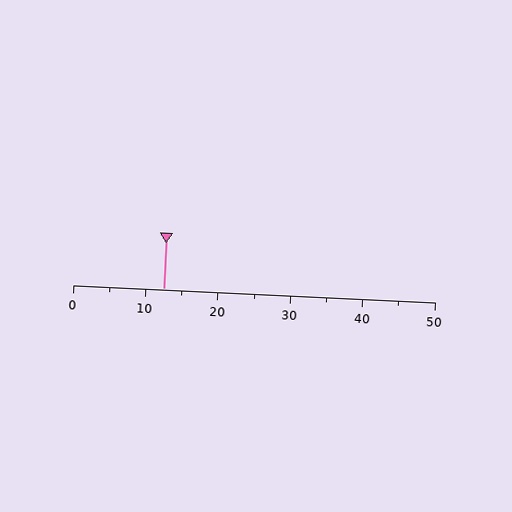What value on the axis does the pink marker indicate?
The marker indicates approximately 12.5.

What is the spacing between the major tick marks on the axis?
The major ticks are spaced 10 apart.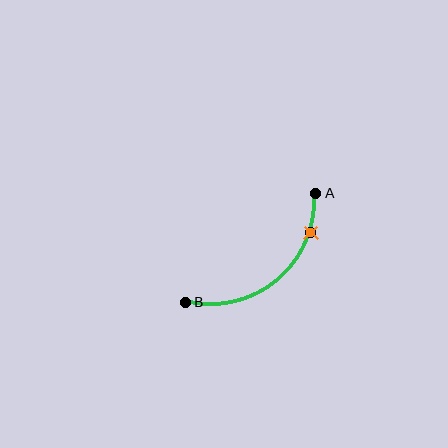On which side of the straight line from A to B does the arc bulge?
The arc bulges below and to the right of the straight line connecting A and B.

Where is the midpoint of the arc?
The arc midpoint is the point on the curve farthest from the straight line joining A and B. It sits below and to the right of that line.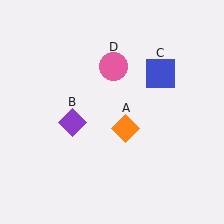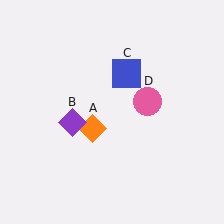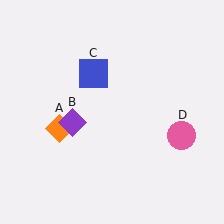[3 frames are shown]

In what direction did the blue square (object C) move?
The blue square (object C) moved left.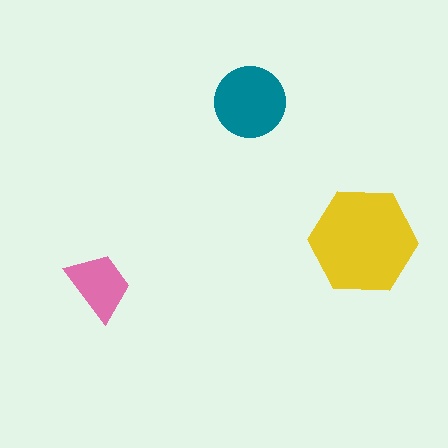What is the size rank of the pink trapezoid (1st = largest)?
3rd.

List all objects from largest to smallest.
The yellow hexagon, the teal circle, the pink trapezoid.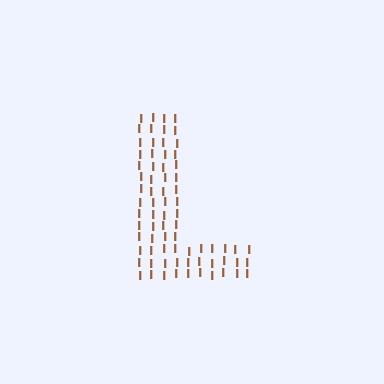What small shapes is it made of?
It is made of small letter I's.